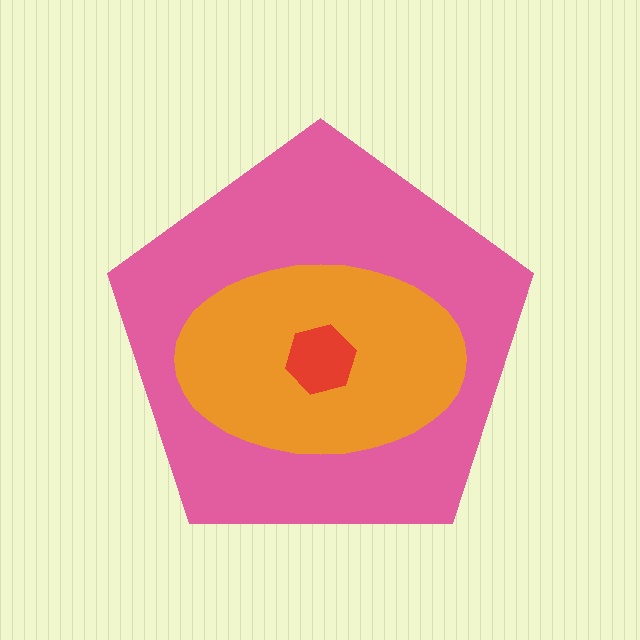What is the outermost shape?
The pink pentagon.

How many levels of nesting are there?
3.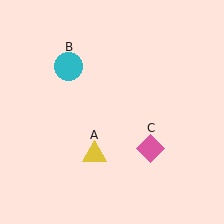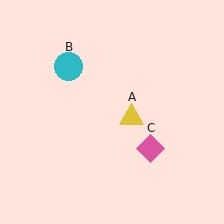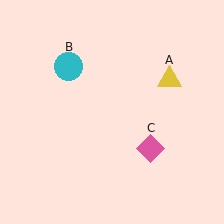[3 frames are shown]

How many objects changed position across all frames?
1 object changed position: yellow triangle (object A).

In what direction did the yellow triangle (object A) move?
The yellow triangle (object A) moved up and to the right.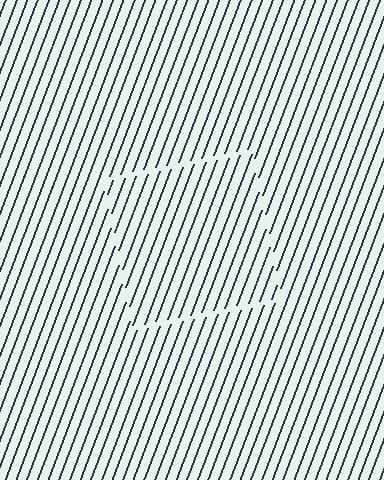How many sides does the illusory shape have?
4 sides — the line-ends trace a square.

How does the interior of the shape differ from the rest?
The interior of the shape contains the same grating, shifted by half a period — the contour is defined by the phase discontinuity where line-ends from the inner and outer gratings abut.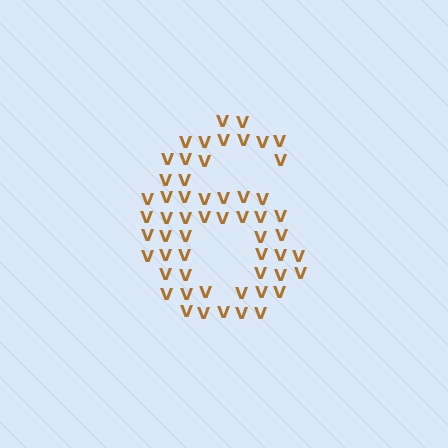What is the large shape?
The large shape is the digit 6.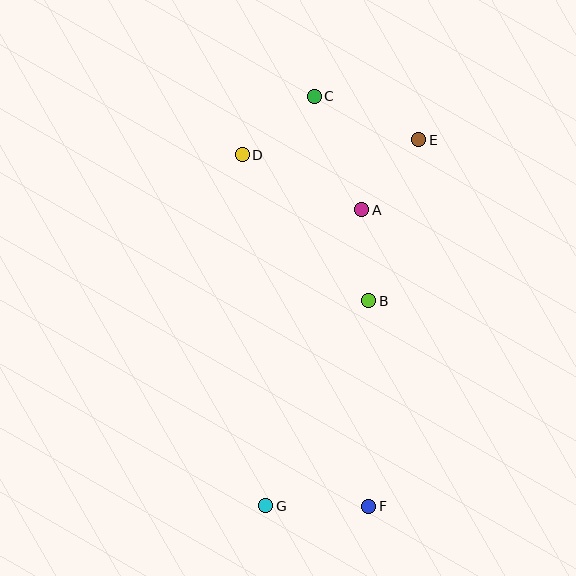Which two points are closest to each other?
Points A and E are closest to each other.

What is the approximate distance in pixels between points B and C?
The distance between B and C is approximately 211 pixels.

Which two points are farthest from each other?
Points C and F are farthest from each other.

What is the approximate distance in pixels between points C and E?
The distance between C and E is approximately 113 pixels.